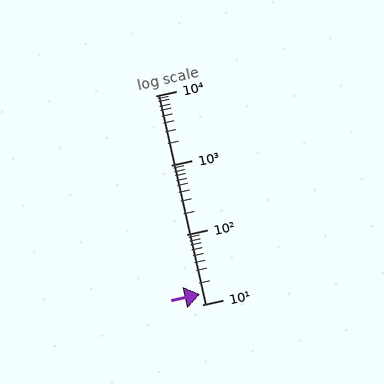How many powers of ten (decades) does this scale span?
The scale spans 3 decades, from 10 to 10000.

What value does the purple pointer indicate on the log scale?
The pointer indicates approximately 14.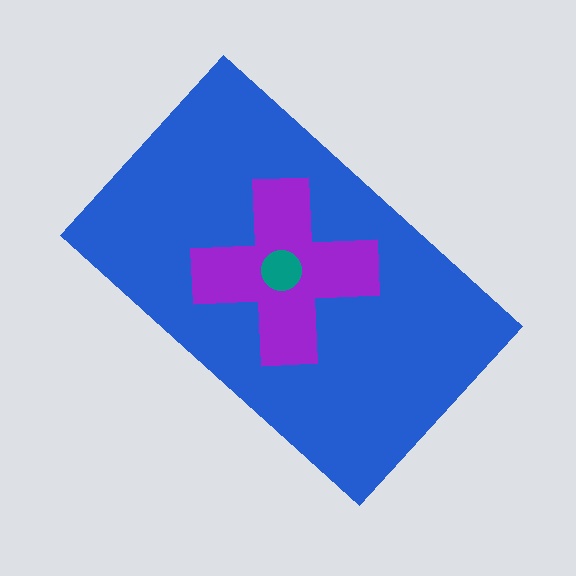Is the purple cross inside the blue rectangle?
Yes.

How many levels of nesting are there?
3.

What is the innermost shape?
The teal circle.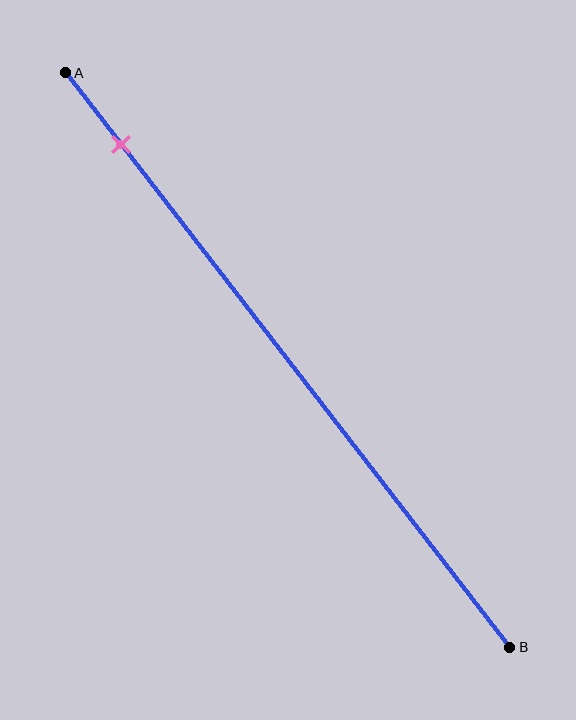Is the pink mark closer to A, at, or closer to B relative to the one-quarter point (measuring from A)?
The pink mark is closer to point A than the one-quarter point of segment AB.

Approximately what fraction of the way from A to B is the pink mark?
The pink mark is approximately 10% of the way from A to B.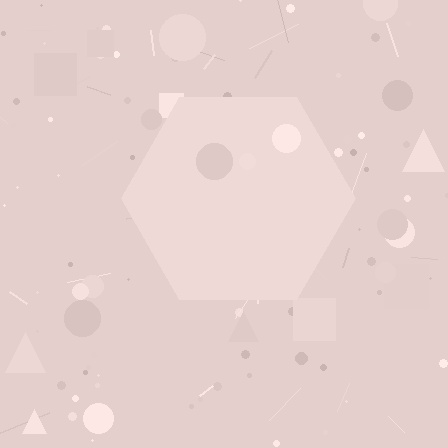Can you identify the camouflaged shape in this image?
The camouflaged shape is a hexagon.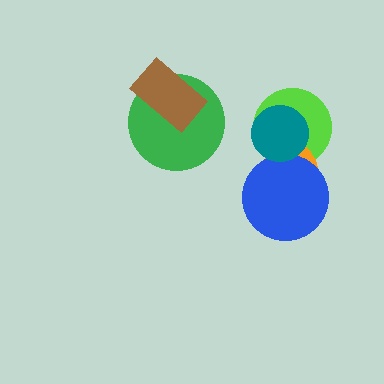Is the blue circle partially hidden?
Yes, it is partially covered by another shape.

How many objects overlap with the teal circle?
3 objects overlap with the teal circle.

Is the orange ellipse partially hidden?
Yes, it is partially covered by another shape.